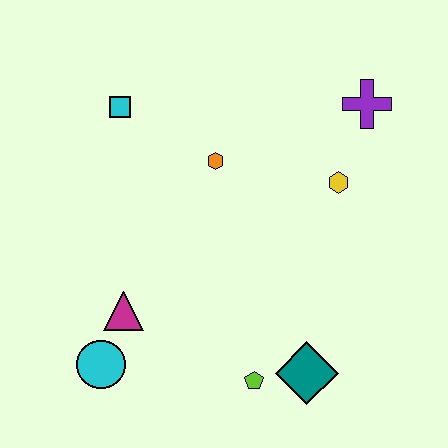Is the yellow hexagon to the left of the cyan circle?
No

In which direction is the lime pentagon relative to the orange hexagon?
The lime pentagon is below the orange hexagon.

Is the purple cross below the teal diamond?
No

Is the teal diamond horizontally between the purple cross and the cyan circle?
Yes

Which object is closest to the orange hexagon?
The cyan square is closest to the orange hexagon.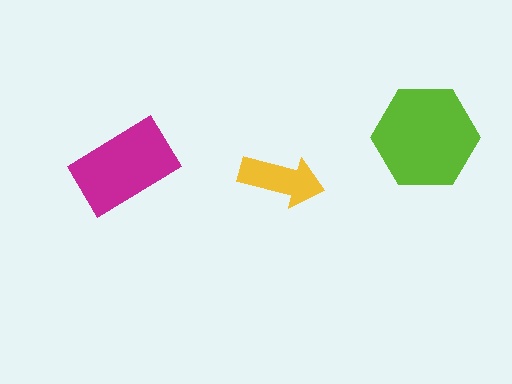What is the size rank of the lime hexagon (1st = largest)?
1st.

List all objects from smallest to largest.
The yellow arrow, the magenta rectangle, the lime hexagon.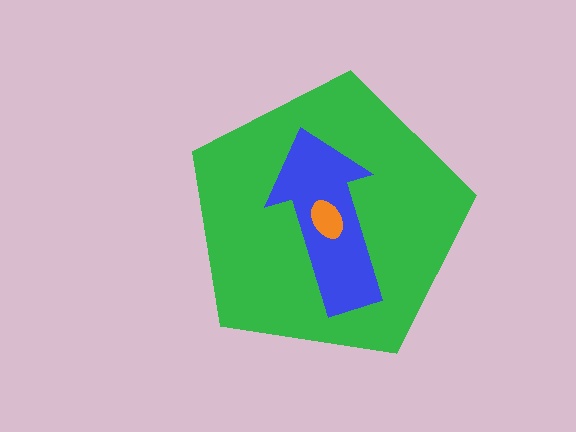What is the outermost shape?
The green pentagon.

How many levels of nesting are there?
3.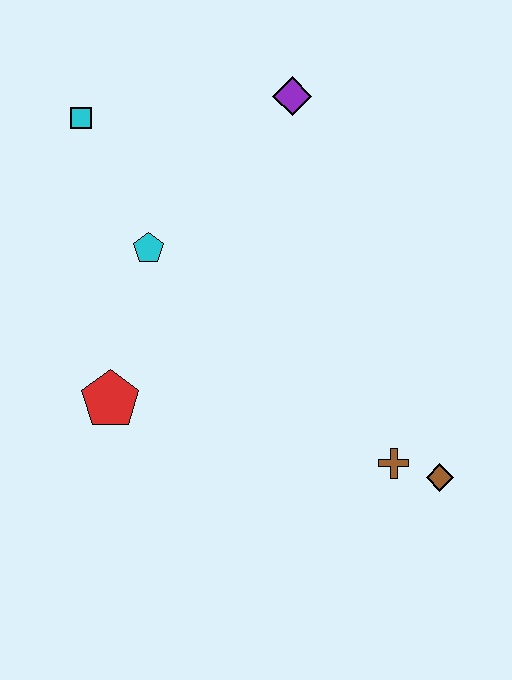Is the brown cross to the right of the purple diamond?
Yes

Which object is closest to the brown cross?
The brown diamond is closest to the brown cross.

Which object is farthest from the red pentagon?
The purple diamond is farthest from the red pentagon.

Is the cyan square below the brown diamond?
No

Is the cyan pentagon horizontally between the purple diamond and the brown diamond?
No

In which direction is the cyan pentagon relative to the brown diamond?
The cyan pentagon is to the left of the brown diamond.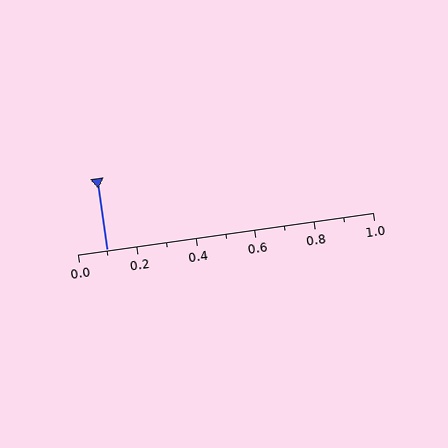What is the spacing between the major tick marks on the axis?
The major ticks are spaced 0.2 apart.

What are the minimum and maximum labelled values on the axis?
The axis runs from 0.0 to 1.0.